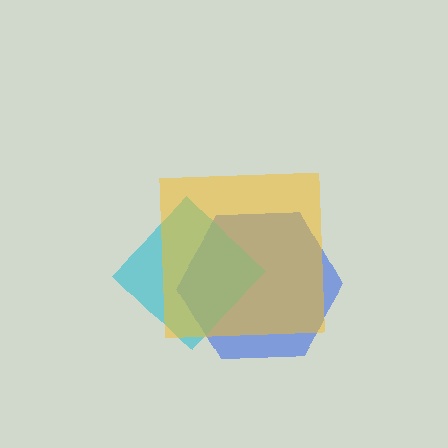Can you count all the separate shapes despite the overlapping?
Yes, there are 3 separate shapes.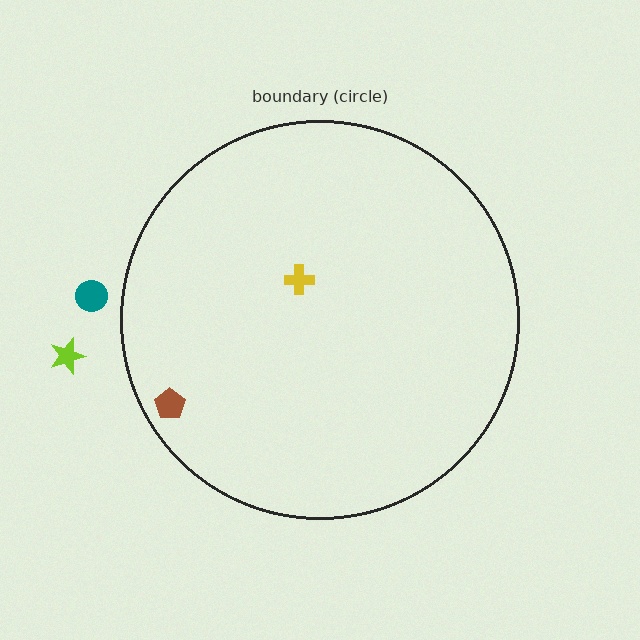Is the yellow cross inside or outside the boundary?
Inside.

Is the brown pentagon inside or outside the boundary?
Inside.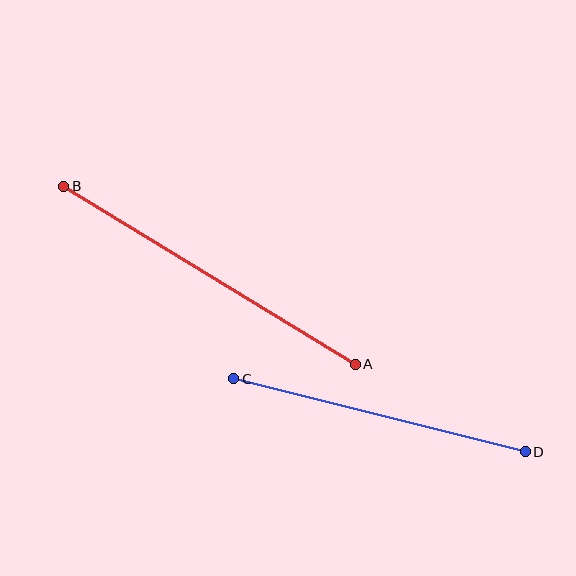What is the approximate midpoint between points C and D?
The midpoint is at approximately (380, 415) pixels.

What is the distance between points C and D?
The distance is approximately 300 pixels.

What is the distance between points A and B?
The distance is approximately 341 pixels.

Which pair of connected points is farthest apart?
Points A and B are farthest apart.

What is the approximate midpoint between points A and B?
The midpoint is at approximately (210, 275) pixels.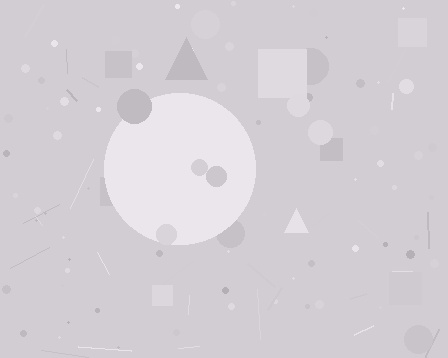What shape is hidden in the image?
A circle is hidden in the image.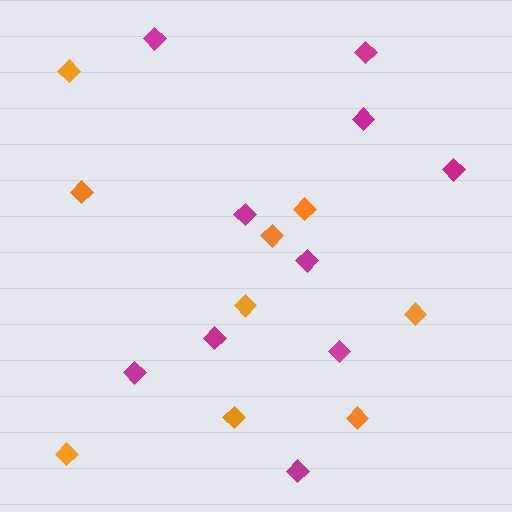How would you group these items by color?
There are 2 groups: one group of magenta diamonds (10) and one group of orange diamonds (9).